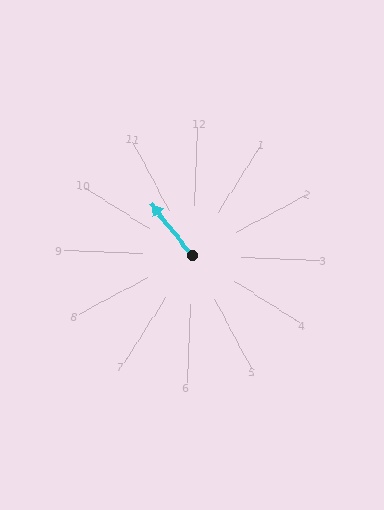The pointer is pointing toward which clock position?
Roughly 11 o'clock.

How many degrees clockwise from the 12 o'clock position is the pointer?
Approximately 319 degrees.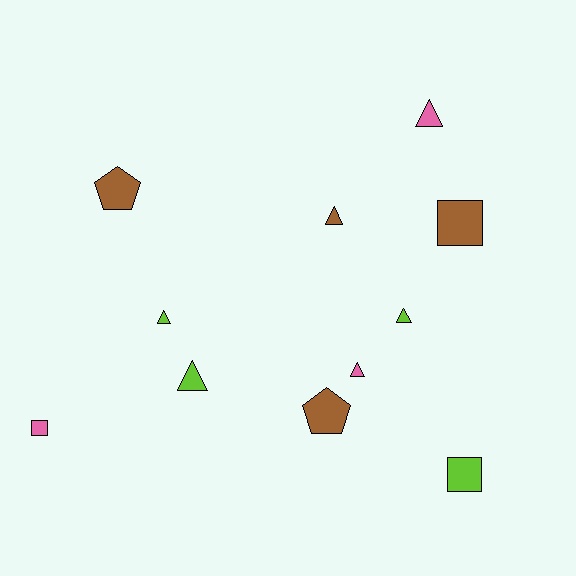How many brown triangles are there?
There is 1 brown triangle.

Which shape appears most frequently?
Triangle, with 6 objects.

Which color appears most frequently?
Lime, with 4 objects.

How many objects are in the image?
There are 11 objects.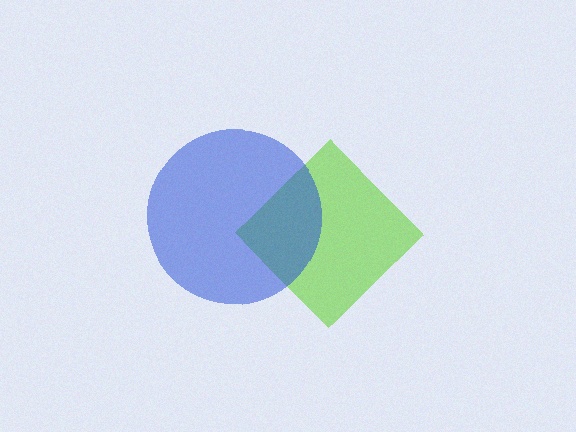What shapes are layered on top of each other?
The layered shapes are: a lime diamond, a blue circle.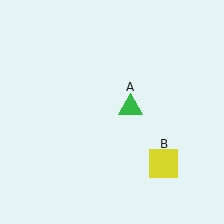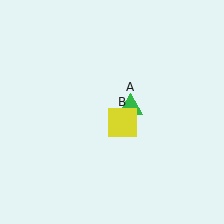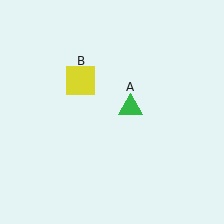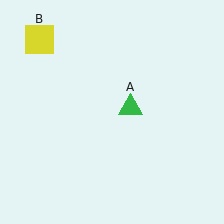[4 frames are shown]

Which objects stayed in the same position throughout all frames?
Green triangle (object A) remained stationary.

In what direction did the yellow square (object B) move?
The yellow square (object B) moved up and to the left.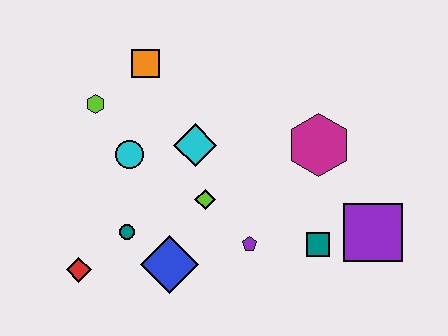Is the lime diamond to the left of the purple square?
Yes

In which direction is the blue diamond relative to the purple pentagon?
The blue diamond is to the left of the purple pentagon.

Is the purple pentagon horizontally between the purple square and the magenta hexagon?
No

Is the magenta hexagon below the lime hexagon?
Yes